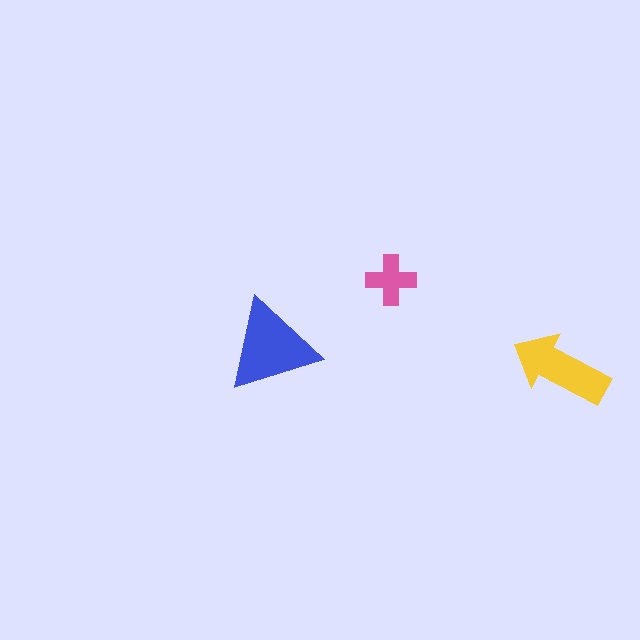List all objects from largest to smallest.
The blue triangle, the yellow arrow, the pink cross.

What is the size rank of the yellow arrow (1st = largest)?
2nd.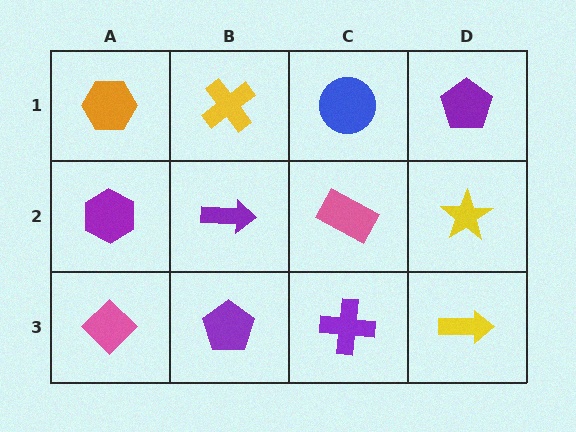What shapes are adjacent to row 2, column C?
A blue circle (row 1, column C), a purple cross (row 3, column C), a purple arrow (row 2, column B), a yellow star (row 2, column D).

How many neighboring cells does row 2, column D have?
3.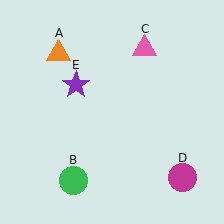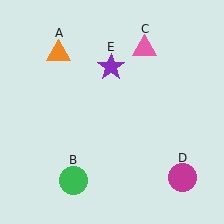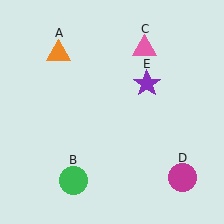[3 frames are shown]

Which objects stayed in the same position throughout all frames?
Orange triangle (object A) and green circle (object B) and pink triangle (object C) and magenta circle (object D) remained stationary.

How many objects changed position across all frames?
1 object changed position: purple star (object E).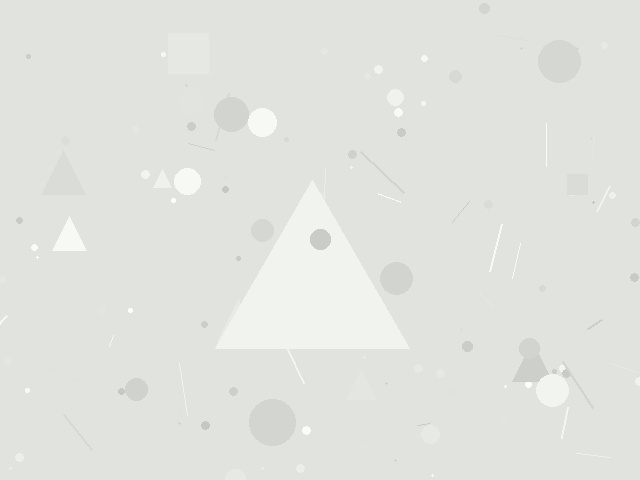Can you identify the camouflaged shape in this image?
The camouflaged shape is a triangle.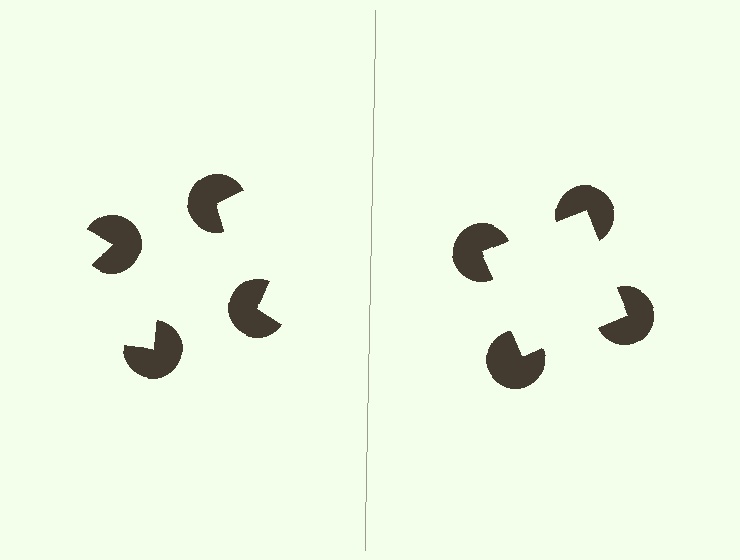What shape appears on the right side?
An illusory square.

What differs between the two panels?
The pac-man discs are positioned identically on both sides; only the wedge orientations differ. On the right they align to a square; on the left they are misaligned.